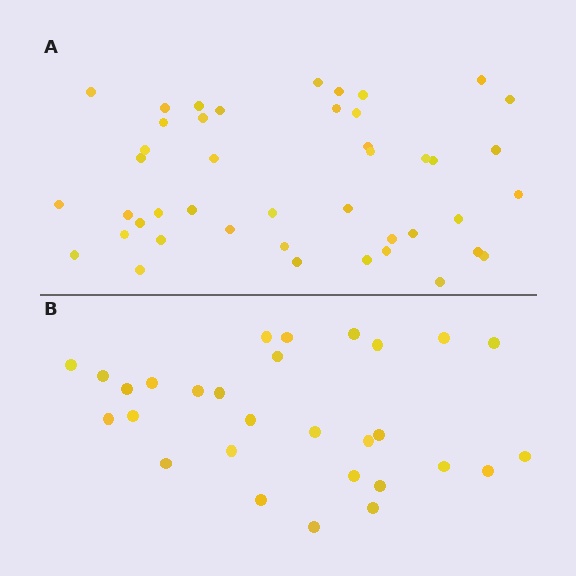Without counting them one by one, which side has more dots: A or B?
Region A (the top region) has more dots.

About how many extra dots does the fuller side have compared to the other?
Region A has approximately 15 more dots than region B.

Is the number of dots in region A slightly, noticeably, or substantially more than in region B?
Region A has substantially more. The ratio is roughly 1.5 to 1.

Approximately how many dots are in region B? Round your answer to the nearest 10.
About 30 dots. (The exact count is 29, which rounds to 30.)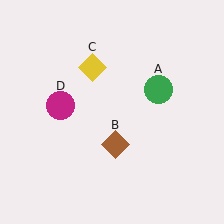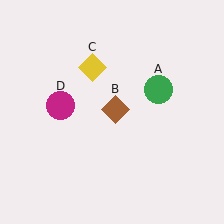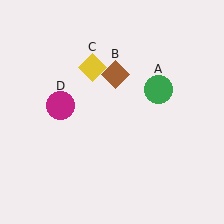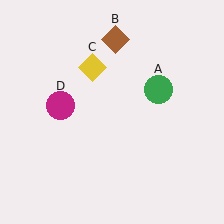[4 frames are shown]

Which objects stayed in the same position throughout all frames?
Green circle (object A) and yellow diamond (object C) and magenta circle (object D) remained stationary.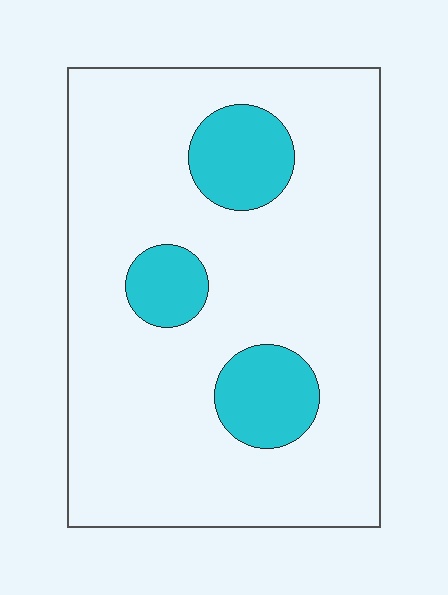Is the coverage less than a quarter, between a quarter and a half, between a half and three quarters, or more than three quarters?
Less than a quarter.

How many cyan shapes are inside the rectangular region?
3.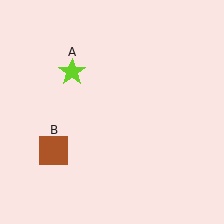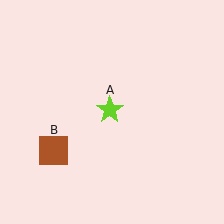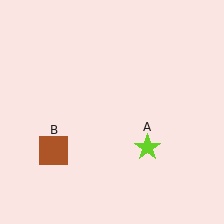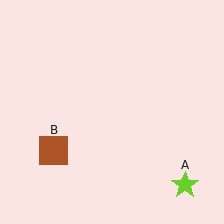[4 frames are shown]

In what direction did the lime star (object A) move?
The lime star (object A) moved down and to the right.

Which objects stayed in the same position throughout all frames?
Brown square (object B) remained stationary.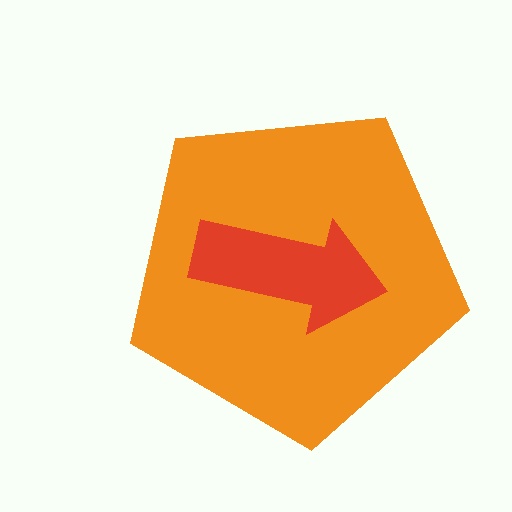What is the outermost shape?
The orange pentagon.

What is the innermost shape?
The red arrow.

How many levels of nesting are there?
2.